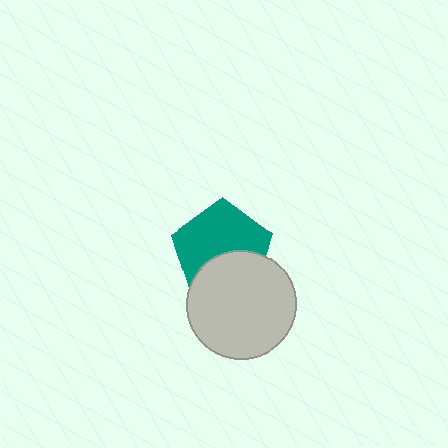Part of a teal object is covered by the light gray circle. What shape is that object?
It is a pentagon.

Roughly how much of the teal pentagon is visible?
About half of it is visible (roughly 61%).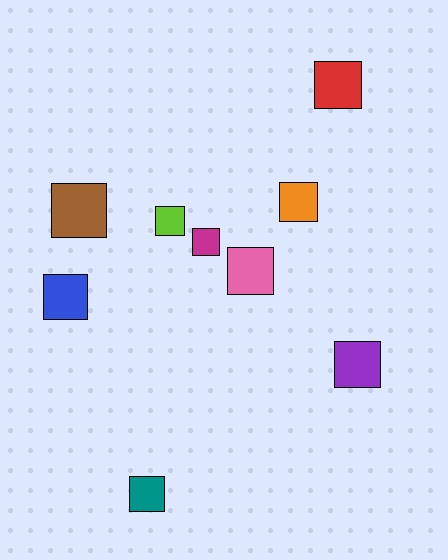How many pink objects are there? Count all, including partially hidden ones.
There is 1 pink object.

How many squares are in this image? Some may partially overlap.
There are 9 squares.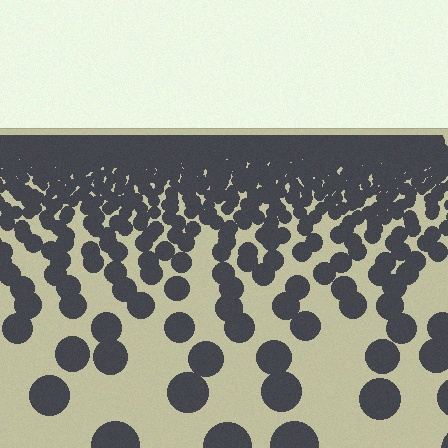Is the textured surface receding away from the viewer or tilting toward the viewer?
The surface is receding away from the viewer. Texture elements get smaller and denser toward the top.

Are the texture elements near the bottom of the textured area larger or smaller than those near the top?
Larger. Near the bottom, elements are closer to the viewer and appear at a bigger on-screen size.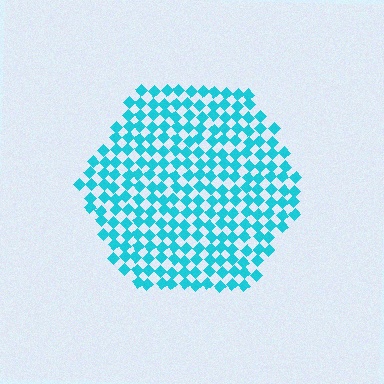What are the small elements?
The small elements are diamonds.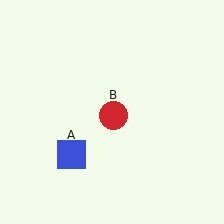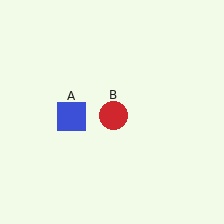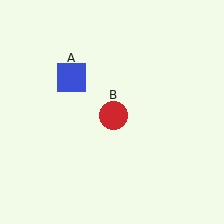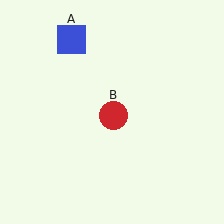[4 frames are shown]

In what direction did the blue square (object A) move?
The blue square (object A) moved up.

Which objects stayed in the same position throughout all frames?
Red circle (object B) remained stationary.